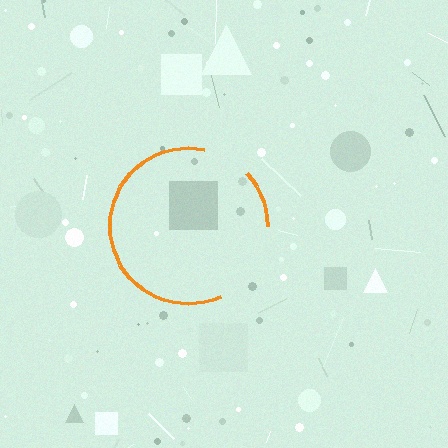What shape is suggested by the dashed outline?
The dashed outline suggests a circle.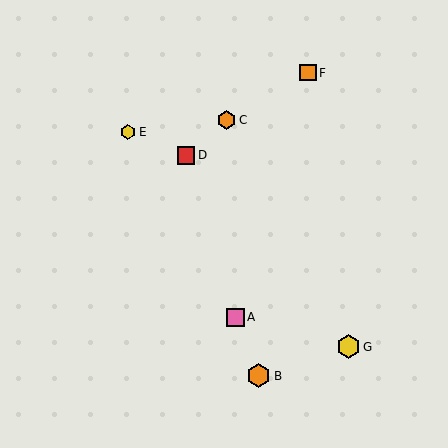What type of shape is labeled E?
Shape E is a yellow hexagon.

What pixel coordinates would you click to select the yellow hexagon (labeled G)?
Click at (348, 347) to select the yellow hexagon G.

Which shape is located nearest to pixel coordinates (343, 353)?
The yellow hexagon (labeled G) at (348, 347) is nearest to that location.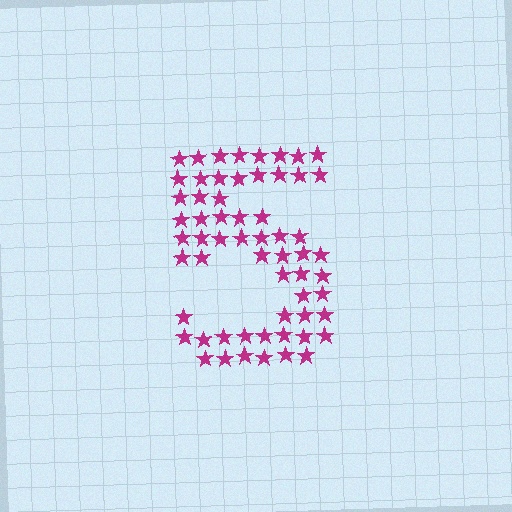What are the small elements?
The small elements are stars.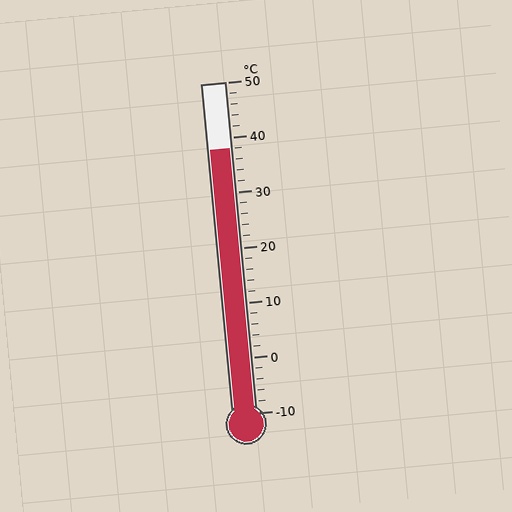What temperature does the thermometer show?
The thermometer shows approximately 38°C.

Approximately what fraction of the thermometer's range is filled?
The thermometer is filled to approximately 80% of its range.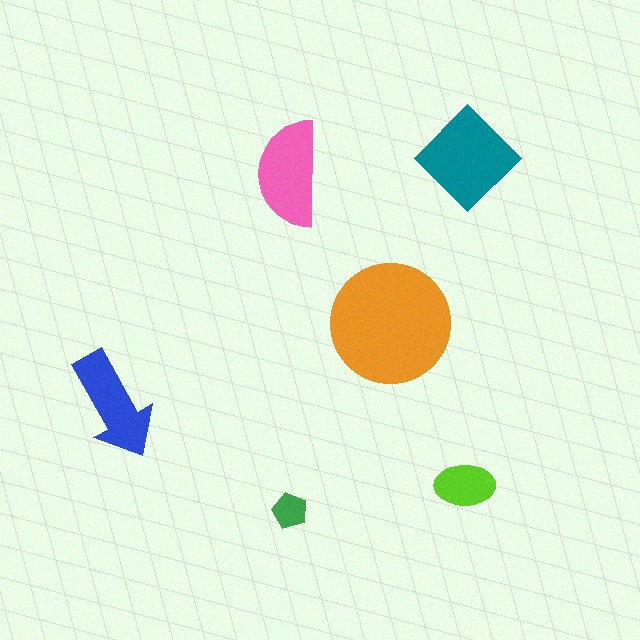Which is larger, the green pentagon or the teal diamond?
The teal diamond.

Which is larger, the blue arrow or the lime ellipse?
The blue arrow.